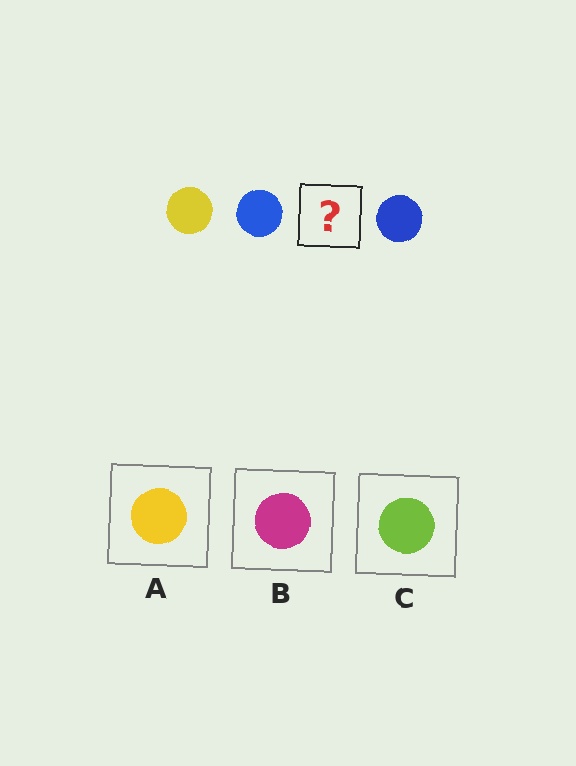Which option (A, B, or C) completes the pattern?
A.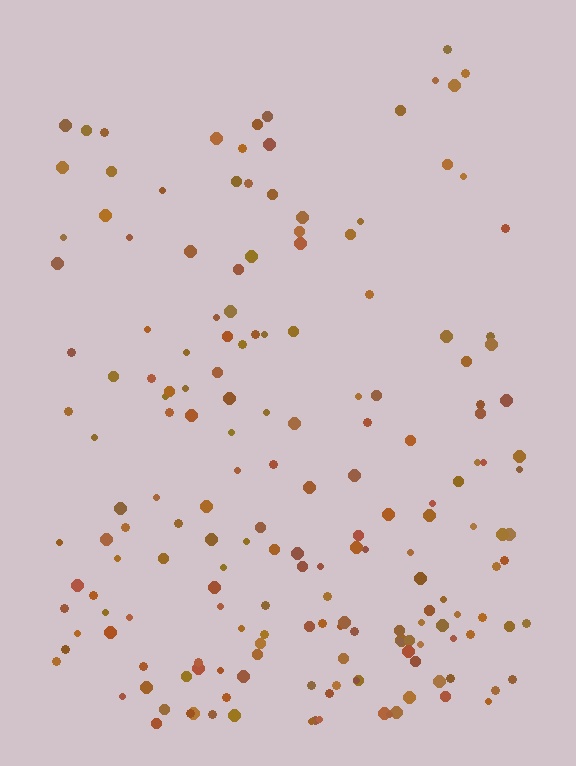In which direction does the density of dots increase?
From top to bottom, with the bottom side densest.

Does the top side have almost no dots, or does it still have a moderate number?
Still a moderate number, just noticeably fewer than the bottom.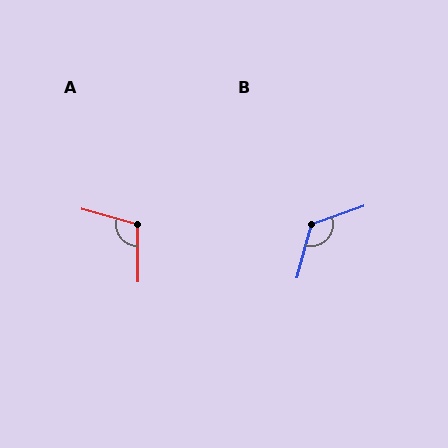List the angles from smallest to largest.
A (106°), B (124°).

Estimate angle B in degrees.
Approximately 124 degrees.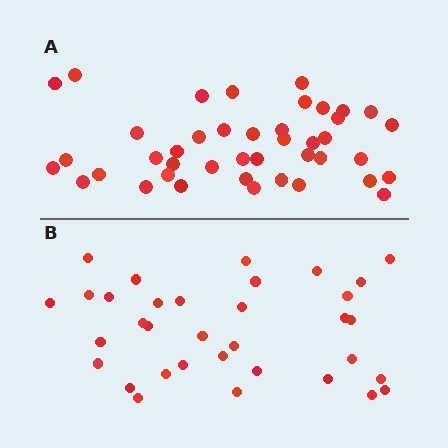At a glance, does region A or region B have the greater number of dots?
Region A (the top region) has more dots.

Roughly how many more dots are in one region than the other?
Region A has roughly 8 or so more dots than region B.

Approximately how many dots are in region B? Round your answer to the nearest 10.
About 30 dots. (The exact count is 34, which rounds to 30.)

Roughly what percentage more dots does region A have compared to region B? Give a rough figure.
About 25% more.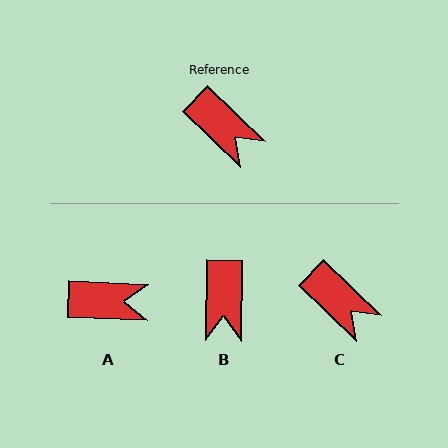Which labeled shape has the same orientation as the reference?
C.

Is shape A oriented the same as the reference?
No, it is off by about 41 degrees.